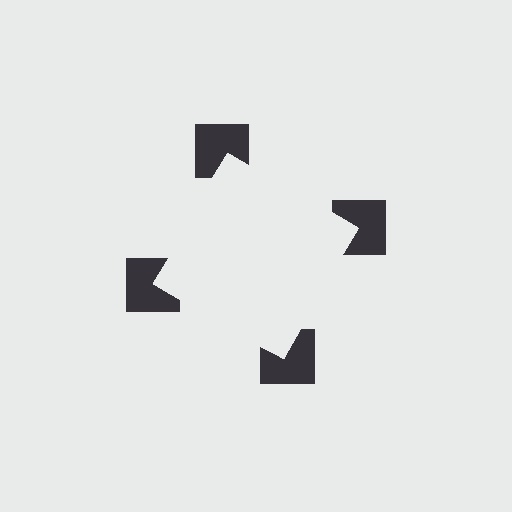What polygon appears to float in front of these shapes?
An illusory square — its edges are inferred from the aligned wedge cuts in the notched squares, not physically drawn.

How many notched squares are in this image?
There are 4 — one at each vertex of the illusory square.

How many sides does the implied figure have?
4 sides.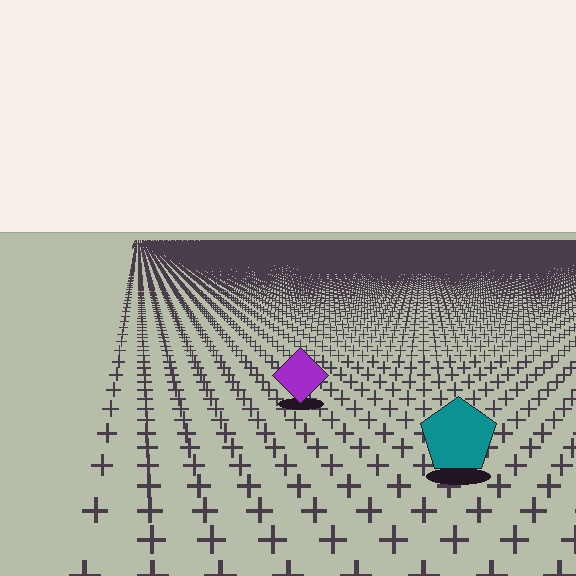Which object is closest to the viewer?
The teal pentagon is closest. The texture marks near it are larger and more spread out.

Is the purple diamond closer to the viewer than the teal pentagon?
No. The teal pentagon is closer — you can tell from the texture gradient: the ground texture is coarser near it.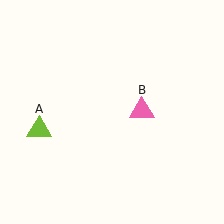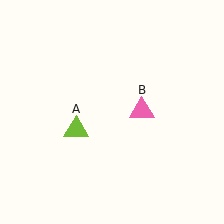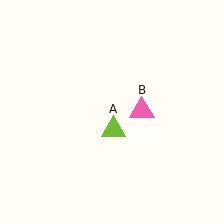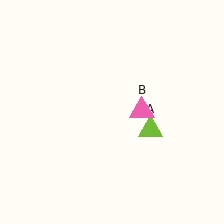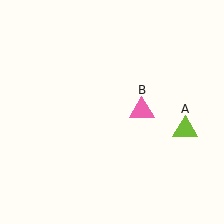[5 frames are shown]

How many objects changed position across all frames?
1 object changed position: lime triangle (object A).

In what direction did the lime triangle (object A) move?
The lime triangle (object A) moved right.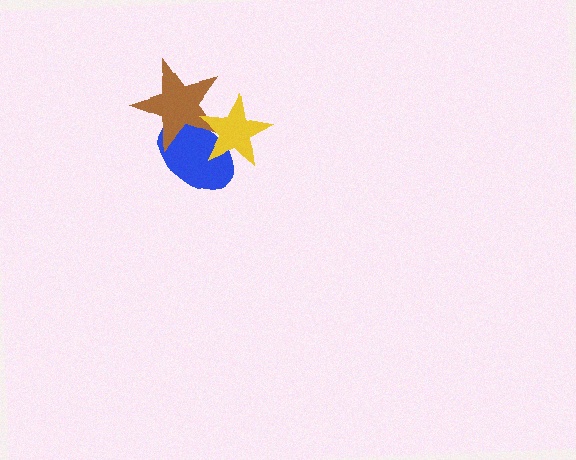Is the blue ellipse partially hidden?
Yes, it is partially covered by another shape.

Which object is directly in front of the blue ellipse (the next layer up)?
The brown star is directly in front of the blue ellipse.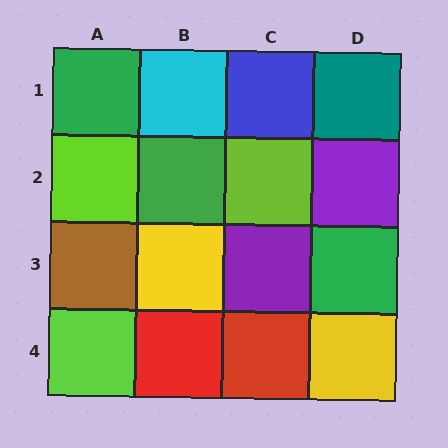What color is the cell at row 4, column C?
Red.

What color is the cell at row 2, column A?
Lime.